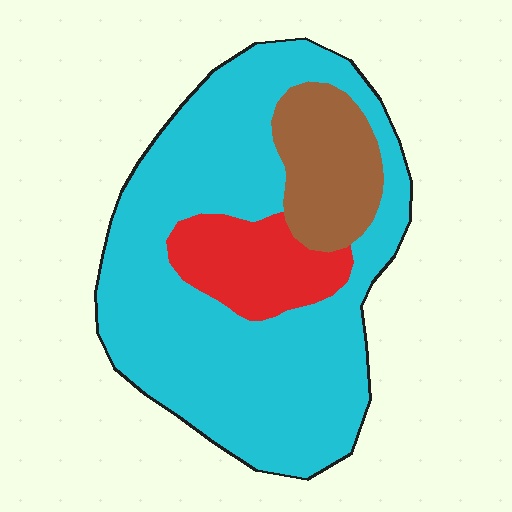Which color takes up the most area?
Cyan, at roughly 70%.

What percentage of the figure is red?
Red takes up about one eighth (1/8) of the figure.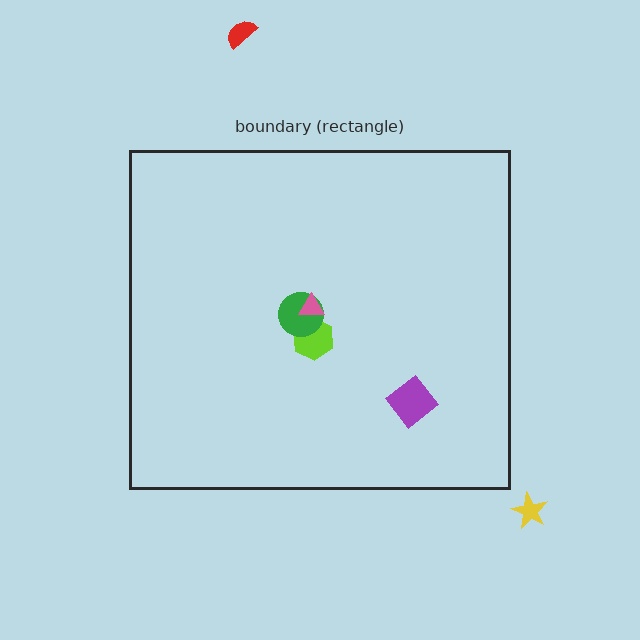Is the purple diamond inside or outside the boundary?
Inside.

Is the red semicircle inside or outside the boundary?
Outside.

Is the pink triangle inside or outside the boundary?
Inside.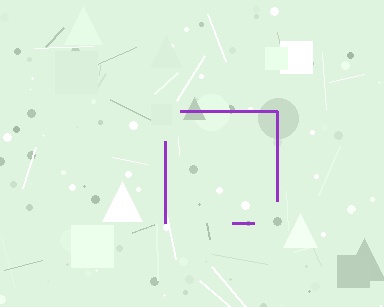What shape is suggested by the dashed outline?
The dashed outline suggests a square.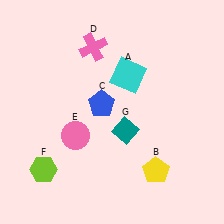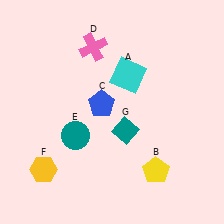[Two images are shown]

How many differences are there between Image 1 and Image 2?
There are 2 differences between the two images.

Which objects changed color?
E changed from pink to teal. F changed from lime to yellow.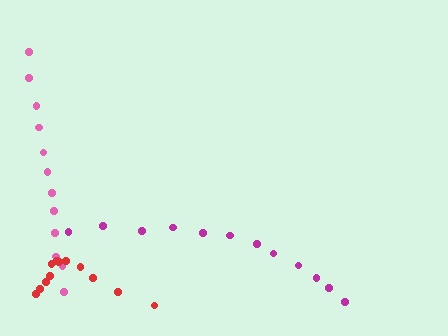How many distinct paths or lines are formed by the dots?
There are 3 distinct paths.